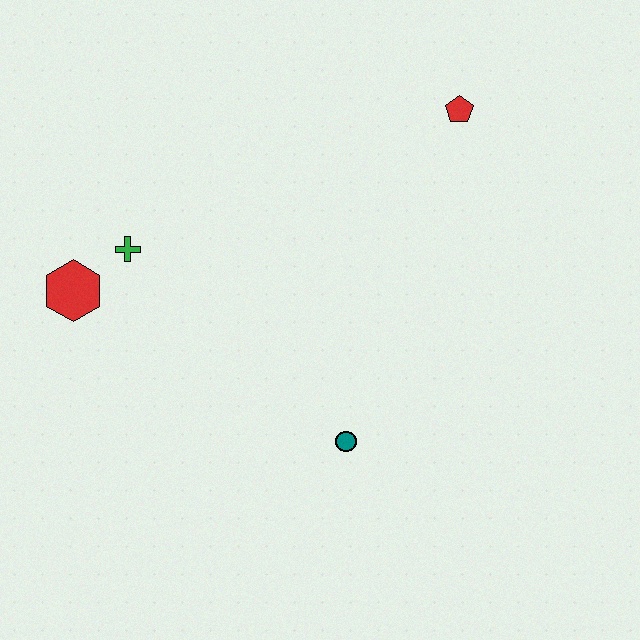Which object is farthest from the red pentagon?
The red hexagon is farthest from the red pentagon.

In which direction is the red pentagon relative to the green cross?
The red pentagon is to the right of the green cross.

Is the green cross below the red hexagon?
No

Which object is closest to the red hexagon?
The green cross is closest to the red hexagon.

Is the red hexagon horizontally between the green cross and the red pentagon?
No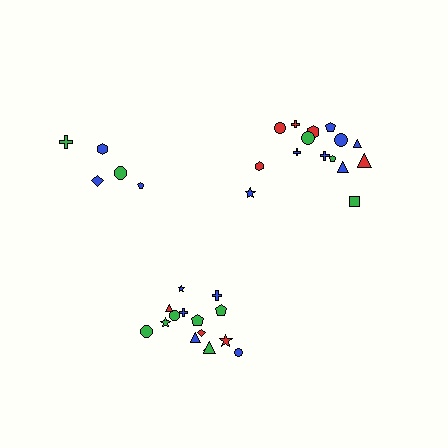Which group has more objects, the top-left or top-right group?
The top-right group.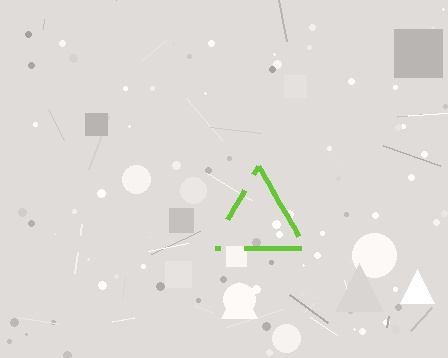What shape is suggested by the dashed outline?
The dashed outline suggests a triangle.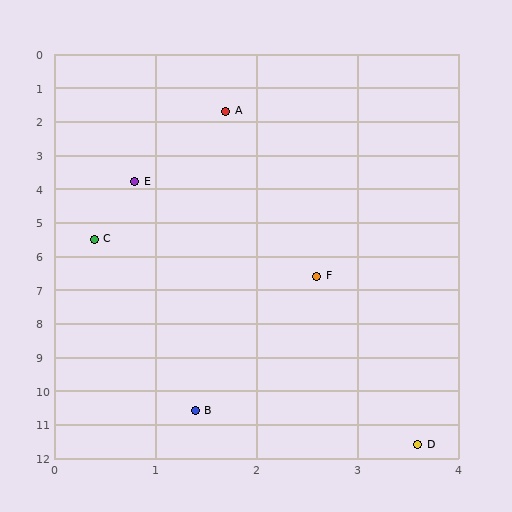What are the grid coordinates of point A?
Point A is at approximately (1.7, 1.7).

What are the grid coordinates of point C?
Point C is at approximately (0.4, 5.5).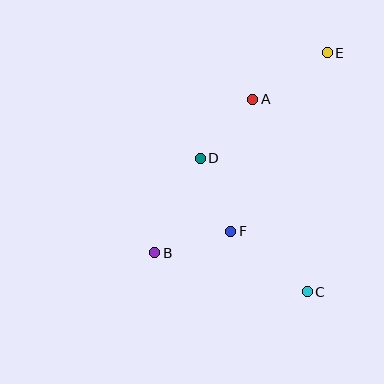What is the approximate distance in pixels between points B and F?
The distance between B and F is approximately 79 pixels.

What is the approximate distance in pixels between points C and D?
The distance between C and D is approximately 171 pixels.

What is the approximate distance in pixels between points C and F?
The distance between C and F is approximately 97 pixels.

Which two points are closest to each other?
Points A and D are closest to each other.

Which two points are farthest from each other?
Points B and E are farthest from each other.